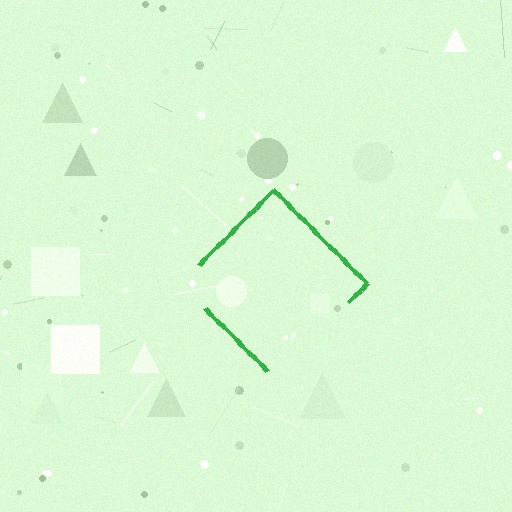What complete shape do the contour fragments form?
The contour fragments form a diamond.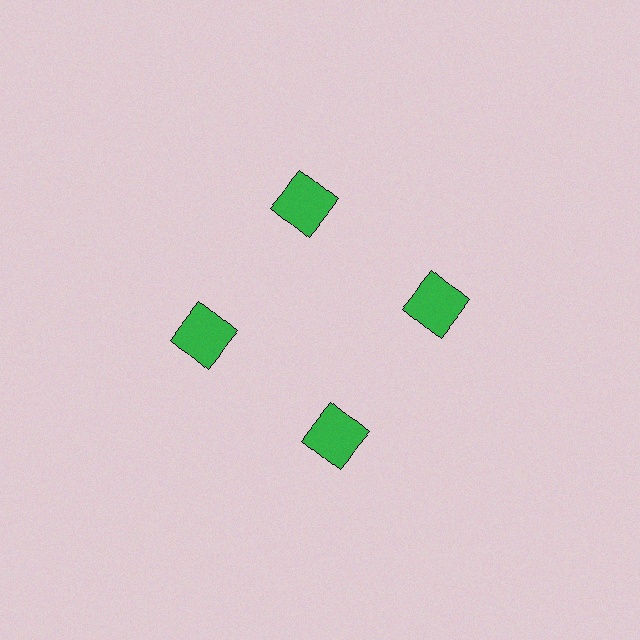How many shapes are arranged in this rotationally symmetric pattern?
There are 4 shapes, arranged in 4 groups of 1.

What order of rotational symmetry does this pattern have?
This pattern has 4-fold rotational symmetry.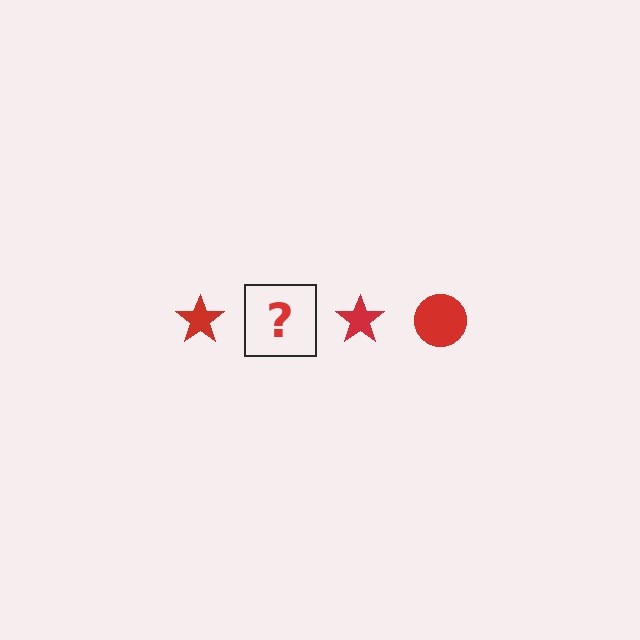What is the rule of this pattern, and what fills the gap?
The rule is that the pattern cycles through star, circle shapes in red. The gap should be filled with a red circle.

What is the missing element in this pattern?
The missing element is a red circle.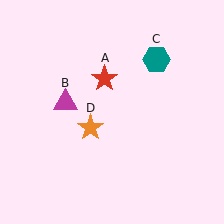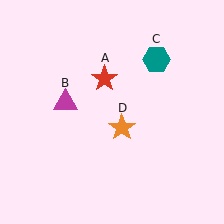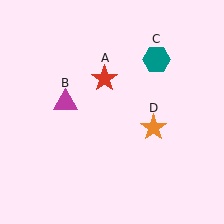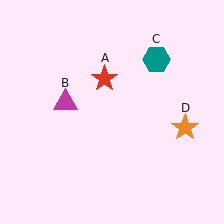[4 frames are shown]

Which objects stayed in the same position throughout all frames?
Red star (object A) and magenta triangle (object B) and teal hexagon (object C) remained stationary.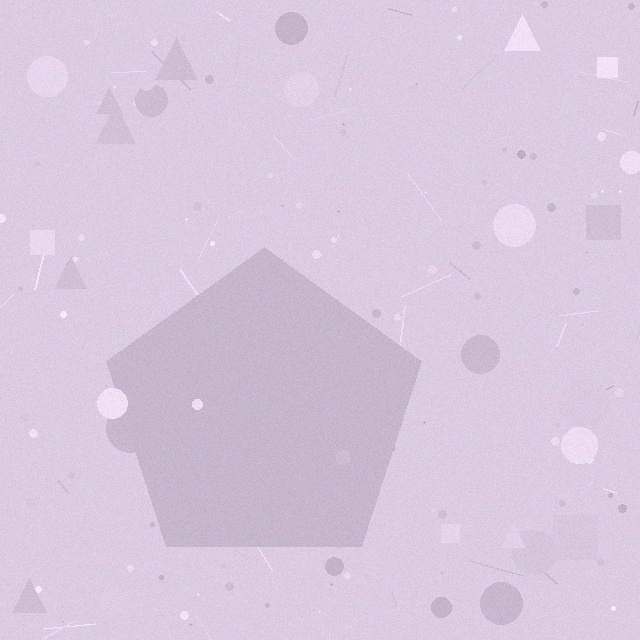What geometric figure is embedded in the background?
A pentagon is embedded in the background.